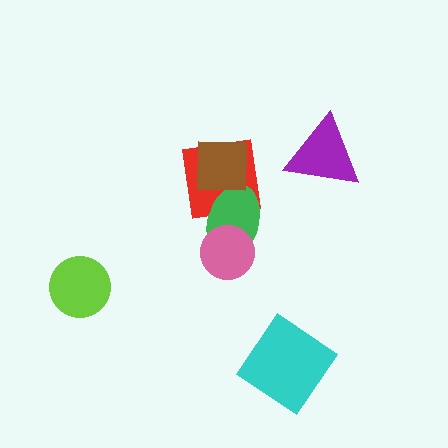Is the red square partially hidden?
Yes, it is partially covered by another shape.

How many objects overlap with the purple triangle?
0 objects overlap with the purple triangle.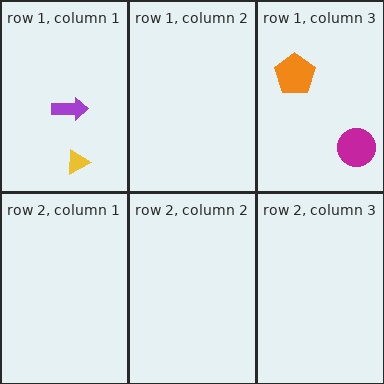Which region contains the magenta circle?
The row 1, column 3 region.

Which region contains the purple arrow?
The row 1, column 1 region.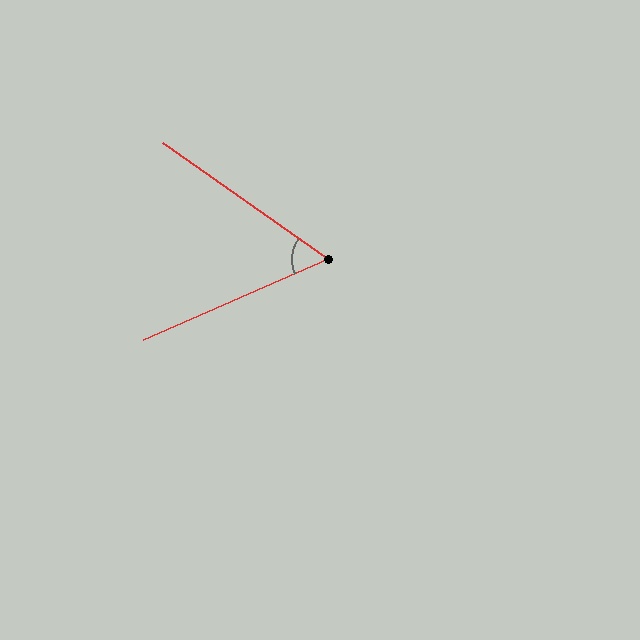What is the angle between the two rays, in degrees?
Approximately 59 degrees.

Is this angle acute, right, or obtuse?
It is acute.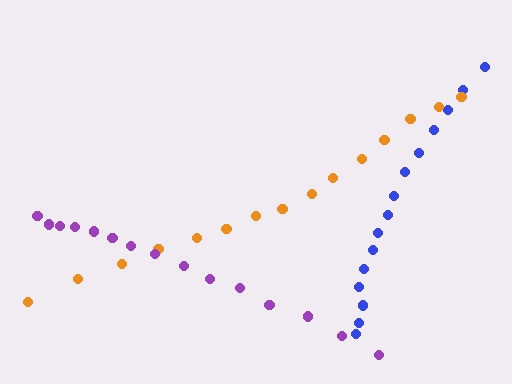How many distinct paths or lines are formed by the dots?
There are 3 distinct paths.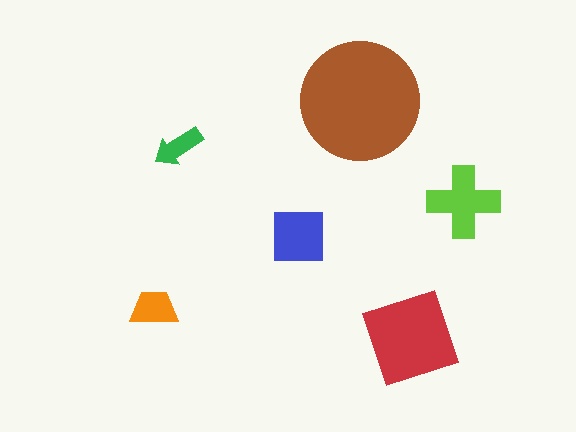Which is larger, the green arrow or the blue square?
The blue square.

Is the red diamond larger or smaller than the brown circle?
Smaller.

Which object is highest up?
The brown circle is topmost.